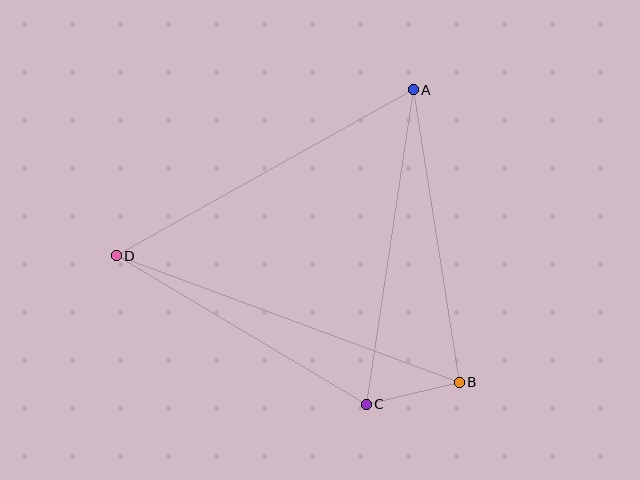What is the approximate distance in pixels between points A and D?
The distance between A and D is approximately 340 pixels.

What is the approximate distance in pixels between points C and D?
The distance between C and D is approximately 291 pixels.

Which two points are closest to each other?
Points B and C are closest to each other.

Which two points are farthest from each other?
Points B and D are farthest from each other.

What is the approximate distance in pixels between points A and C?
The distance between A and C is approximately 318 pixels.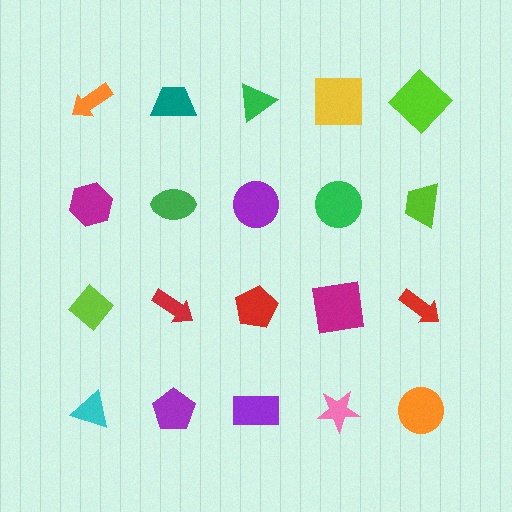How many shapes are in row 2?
5 shapes.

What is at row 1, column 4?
A yellow square.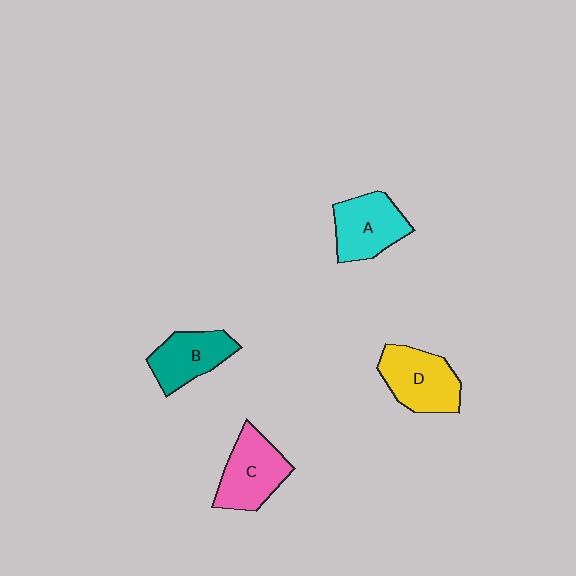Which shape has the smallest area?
Shape B (teal).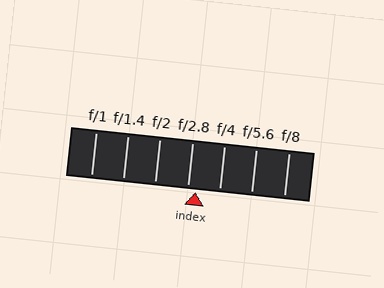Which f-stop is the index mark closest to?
The index mark is closest to f/2.8.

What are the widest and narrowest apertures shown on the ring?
The widest aperture shown is f/1 and the narrowest is f/8.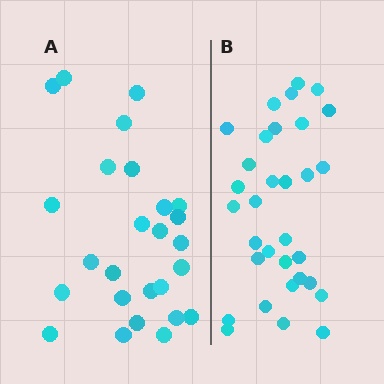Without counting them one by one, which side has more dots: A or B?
Region B (the right region) has more dots.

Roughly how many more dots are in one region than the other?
Region B has about 6 more dots than region A.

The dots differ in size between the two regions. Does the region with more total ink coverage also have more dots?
No. Region A has more total ink coverage because its dots are larger, but region B actually contains more individual dots. Total area can be misleading — the number of items is what matters here.